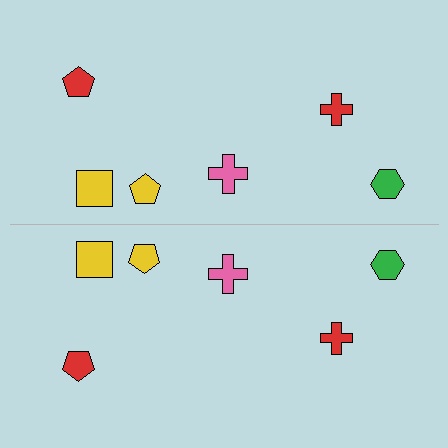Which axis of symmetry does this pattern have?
The pattern has a horizontal axis of symmetry running through the center of the image.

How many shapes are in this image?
There are 12 shapes in this image.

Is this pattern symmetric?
Yes, this pattern has bilateral (reflection) symmetry.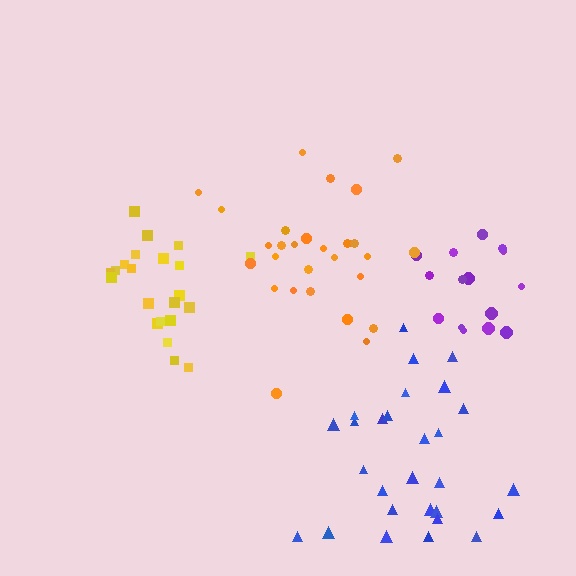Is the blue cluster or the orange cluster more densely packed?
Orange.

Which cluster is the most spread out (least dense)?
Blue.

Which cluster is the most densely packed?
Yellow.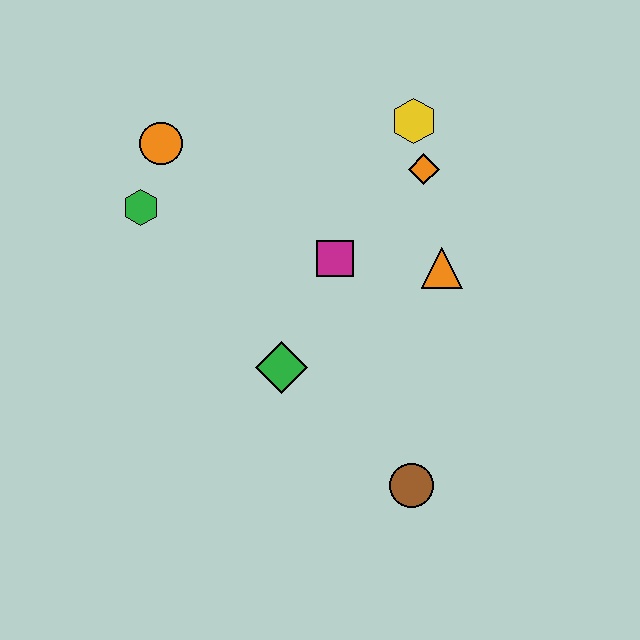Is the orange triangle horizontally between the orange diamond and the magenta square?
No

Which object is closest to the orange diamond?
The yellow hexagon is closest to the orange diamond.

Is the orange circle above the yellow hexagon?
No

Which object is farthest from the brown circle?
The orange circle is farthest from the brown circle.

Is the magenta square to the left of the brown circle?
Yes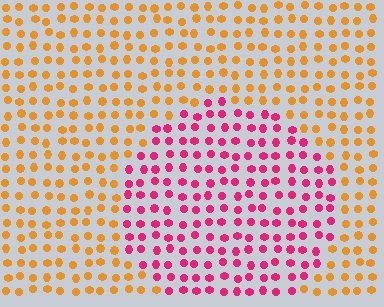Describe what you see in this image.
The image is filled with small orange elements in a uniform arrangement. A circle-shaped region is visible where the elements are tinted to a slightly different hue, forming a subtle color boundary.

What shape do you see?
I see a circle.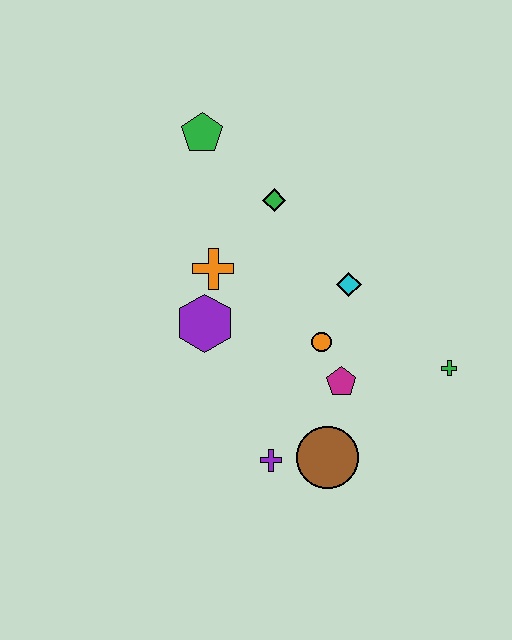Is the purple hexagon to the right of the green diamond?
No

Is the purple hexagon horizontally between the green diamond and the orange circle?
No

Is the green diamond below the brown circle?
No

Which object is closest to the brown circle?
The purple cross is closest to the brown circle.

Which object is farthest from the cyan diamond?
The green pentagon is farthest from the cyan diamond.